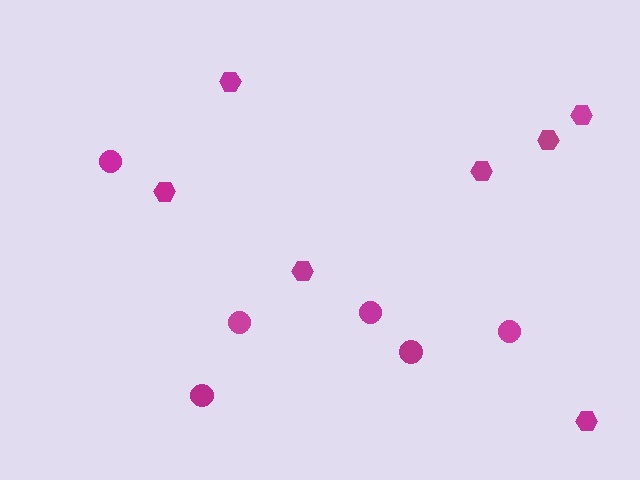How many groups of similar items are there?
There are 2 groups: one group of circles (6) and one group of hexagons (7).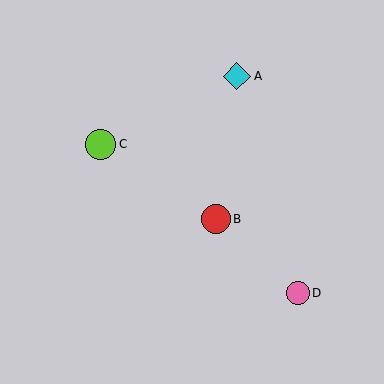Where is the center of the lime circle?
The center of the lime circle is at (101, 144).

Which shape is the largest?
The lime circle (labeled C) is the largest.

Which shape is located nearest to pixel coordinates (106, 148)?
The lime circle (labeled C) at (101, 144) is nearest to that location.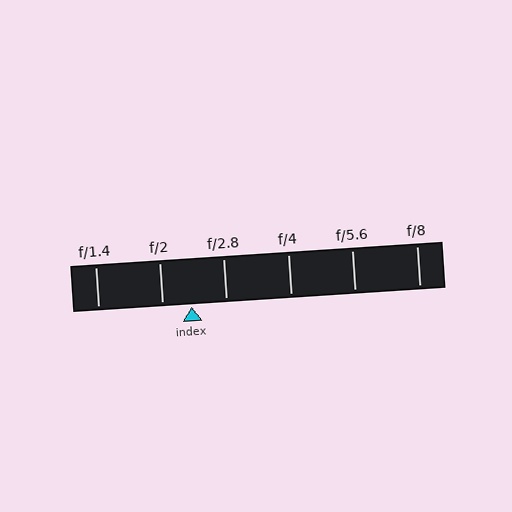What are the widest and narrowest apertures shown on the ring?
The widest aperture shown is f/1.4 and the narrowest is f/8.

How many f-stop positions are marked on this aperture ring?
There are 6 f-stop positions marked.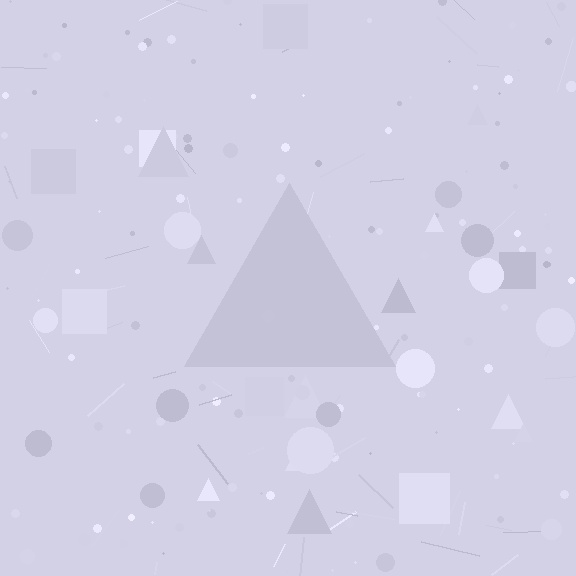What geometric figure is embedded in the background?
A triangle is embedded in the background.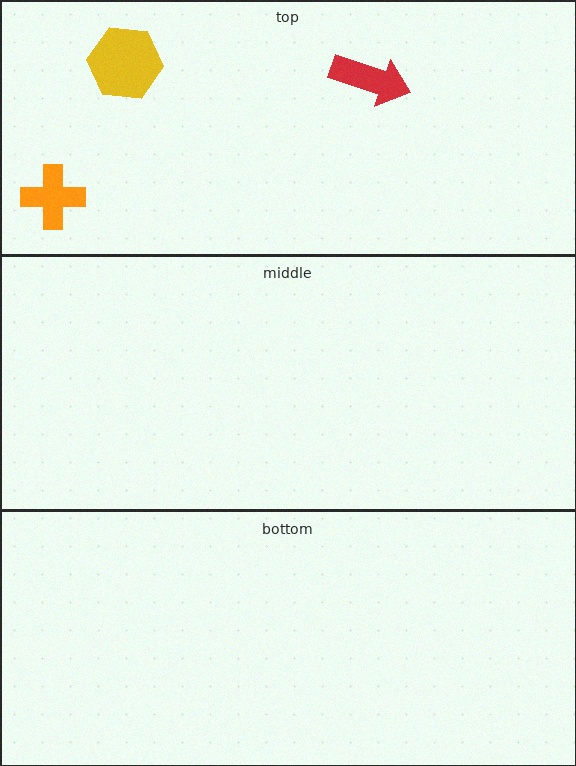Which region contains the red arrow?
The top region.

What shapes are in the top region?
The orange cross, the red arrow, the yellow hexagon.